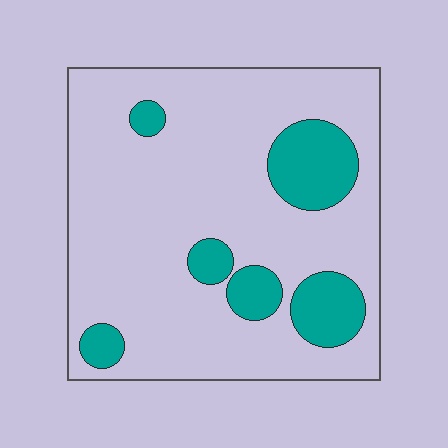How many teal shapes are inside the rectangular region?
6.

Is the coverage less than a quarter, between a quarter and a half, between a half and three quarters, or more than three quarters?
Less than a quarter.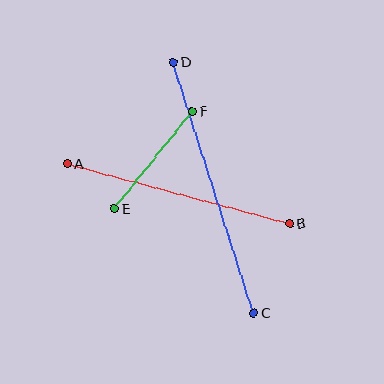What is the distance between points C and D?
The distance is approximately 263 pixels.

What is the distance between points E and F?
The distance is approximately 125 pixels.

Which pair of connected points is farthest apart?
Points C and D are farthest apart.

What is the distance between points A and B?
The distance is approximately 230 pixels.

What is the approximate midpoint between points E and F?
The midpoint is at approximately (153, 160) pixels.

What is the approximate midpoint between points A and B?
The midpoint is at approximately (178, 194) pixels.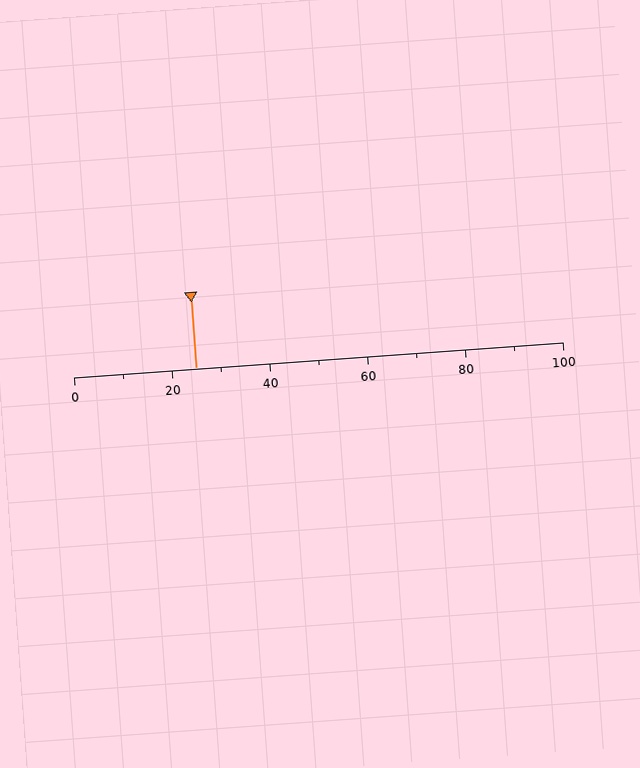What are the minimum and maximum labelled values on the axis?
The axis runs from 0 to 100.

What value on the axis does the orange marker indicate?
The marker indicates approximately 25.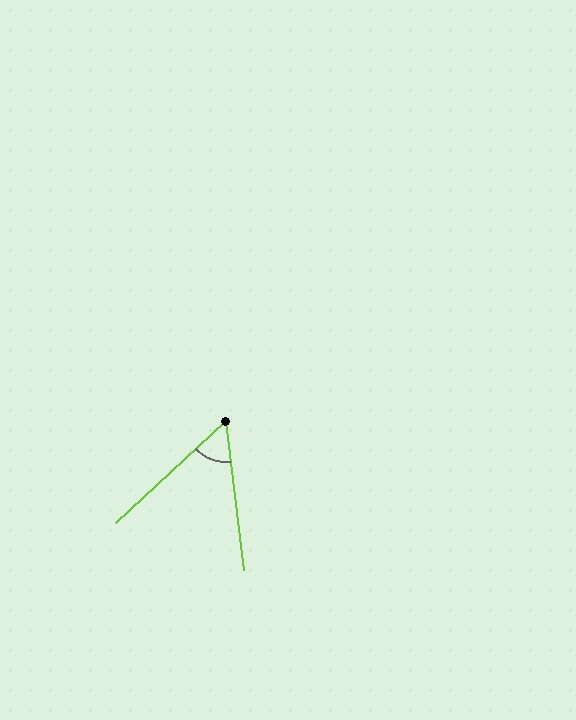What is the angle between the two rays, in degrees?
Approximately 54 degrees.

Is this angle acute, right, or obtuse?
It is acute.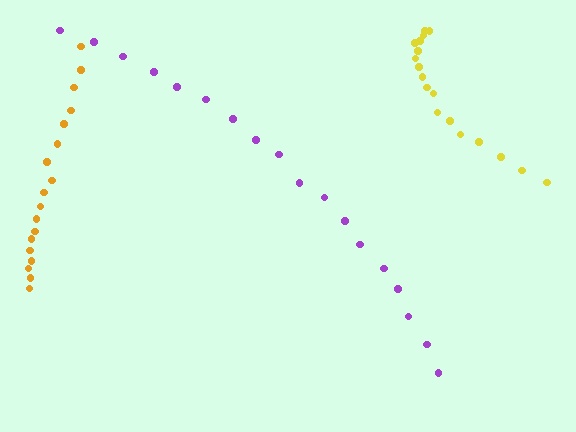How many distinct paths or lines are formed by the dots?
There are 3 distinct paths.